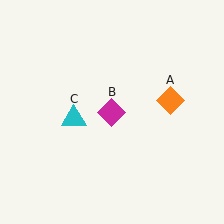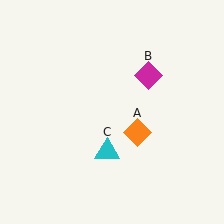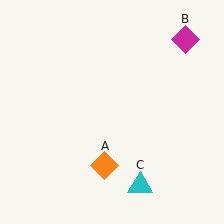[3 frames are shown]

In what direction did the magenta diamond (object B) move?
The magenta diamond (object B) moved up and to the right.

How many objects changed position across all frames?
3 objects changed position: orange diamond (object A), magenta diamond (object B), cyan triangle (object C).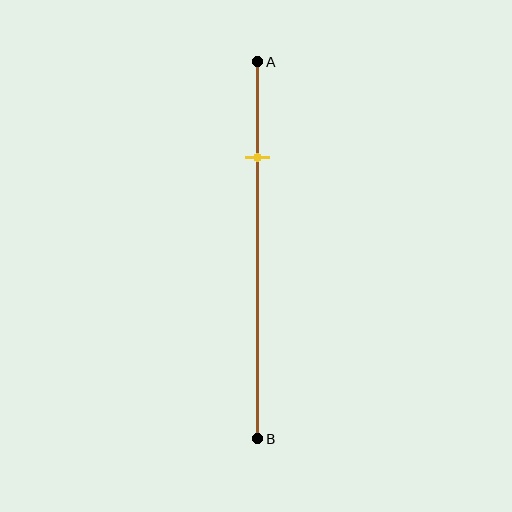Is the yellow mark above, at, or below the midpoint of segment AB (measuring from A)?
The yellow mark is above the midpoint of segment AB.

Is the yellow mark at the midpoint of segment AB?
No, the mark is at about 25% from A, not at the 50% midpoint.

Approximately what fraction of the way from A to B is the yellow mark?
The yellow mark is approximately 25% of the way from A to B.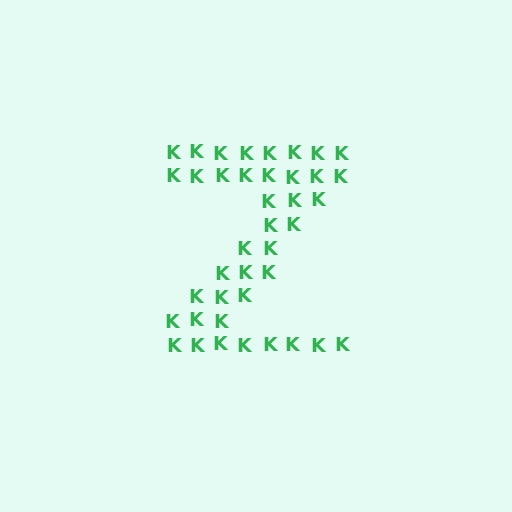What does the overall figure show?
The overall figure shows the letter Z.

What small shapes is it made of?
It is made of small letter K's.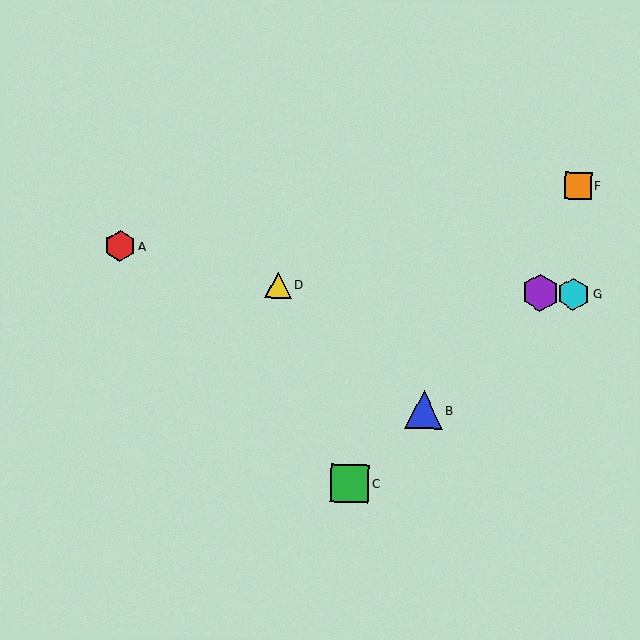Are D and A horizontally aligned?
No, D is at y≈285 and A is at y≈246.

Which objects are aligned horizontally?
Objects D, E, G are aligned horizontally.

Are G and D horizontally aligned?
Yes, both are at y≈294.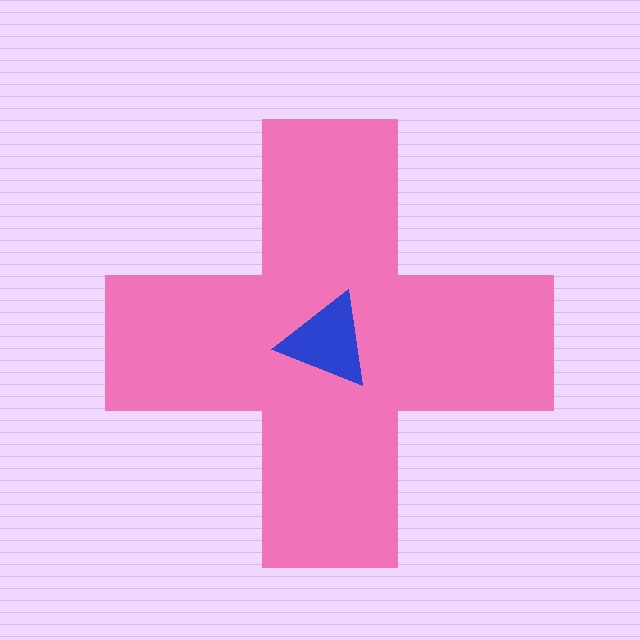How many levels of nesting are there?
2.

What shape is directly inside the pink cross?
The blue triangle.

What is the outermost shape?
The pink cross.